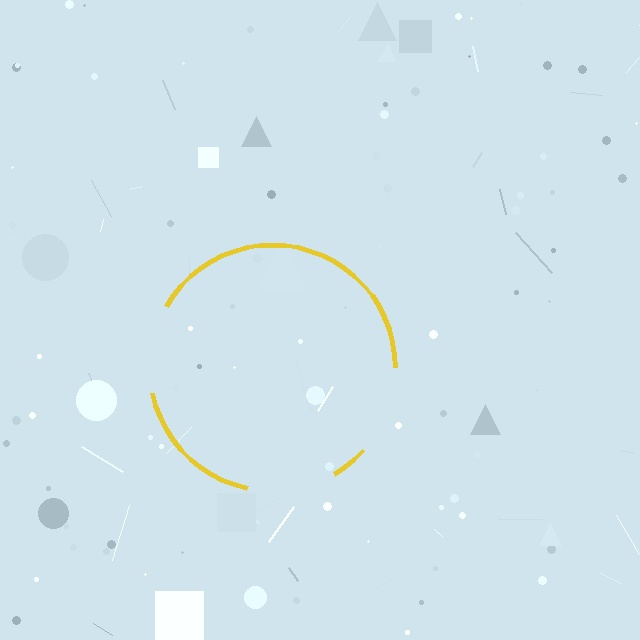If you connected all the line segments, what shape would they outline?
They would outline a circle.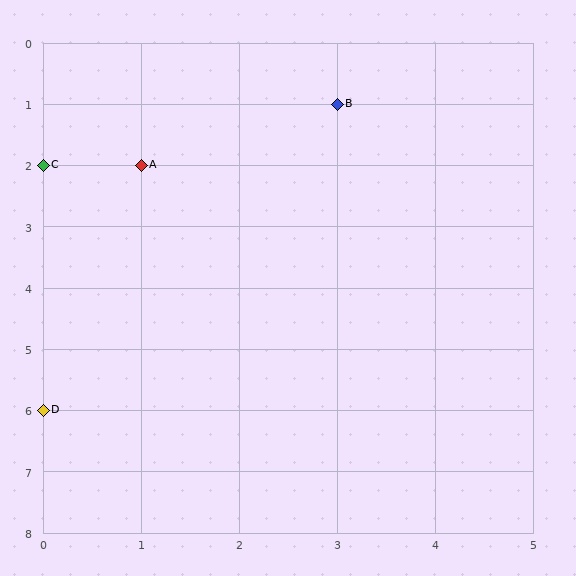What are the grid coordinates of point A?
Point A is at grid coordinates (1, 2).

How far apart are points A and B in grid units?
Points A and B are 2 columns and 1 row apart (about 2.2 grid units diagonally).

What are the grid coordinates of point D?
Point D is at grid coordinates (0, 6).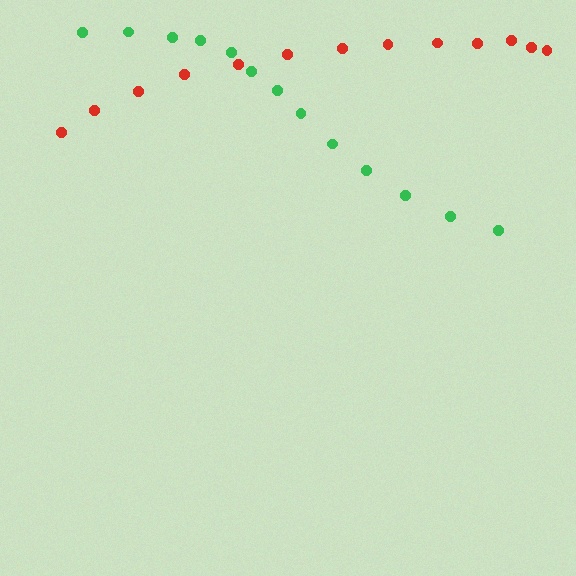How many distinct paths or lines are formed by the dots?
There are 2 distinct paths.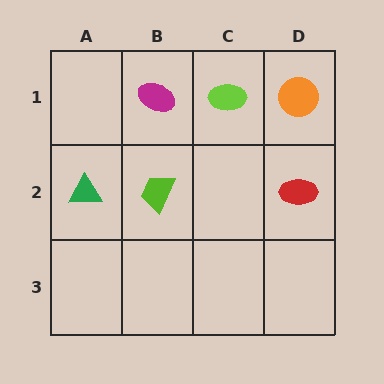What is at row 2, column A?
A green triangle.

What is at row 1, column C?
A lime ellipse.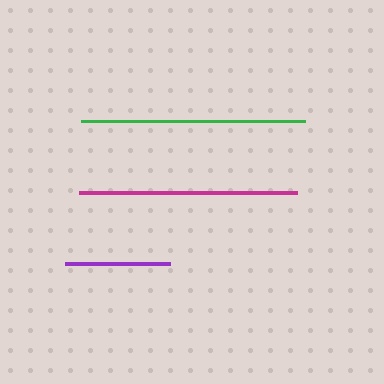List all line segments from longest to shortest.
From longest to shortest: green, magenta, purple.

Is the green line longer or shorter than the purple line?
The green line is longer than the purple line.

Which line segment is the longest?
The green line is the longest at approximately 224 pixels.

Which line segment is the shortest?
The purple line is the shortest at approximately 105 pixels.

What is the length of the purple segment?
The purple segment is approximately 105 pixels long.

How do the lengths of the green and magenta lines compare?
The green and magenta lines are approximately the same length.